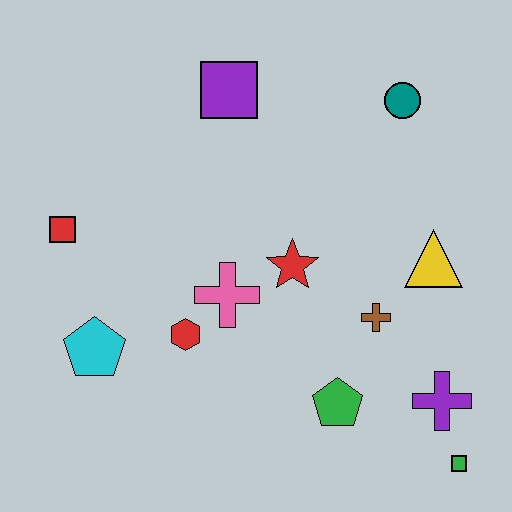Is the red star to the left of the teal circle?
Yes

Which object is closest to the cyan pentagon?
The red hexagon is closest to the cyan pentagon.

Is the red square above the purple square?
No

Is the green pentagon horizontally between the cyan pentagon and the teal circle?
Yes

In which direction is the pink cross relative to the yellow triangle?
The pink cross is to the left of the yellow triangle.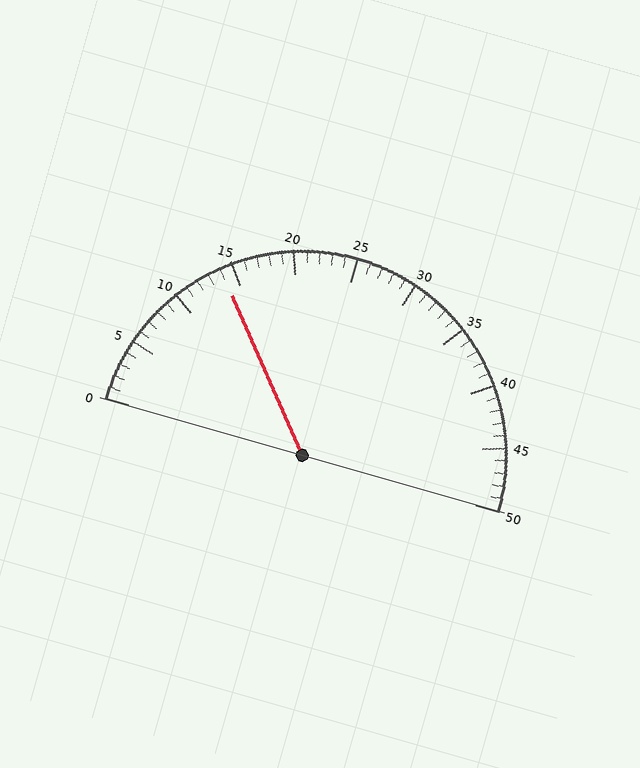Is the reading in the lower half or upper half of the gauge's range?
The reading is in the lower half of the range (0 to 50).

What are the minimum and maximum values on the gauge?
The gauge ranges from 0 to 50.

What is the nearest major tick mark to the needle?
The nearest major tick mark is 15.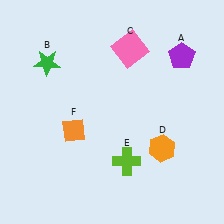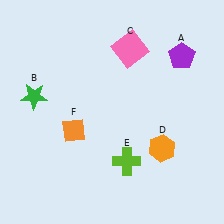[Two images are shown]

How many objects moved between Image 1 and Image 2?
1 object moved between the two images.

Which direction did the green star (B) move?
The green star (B) moved down.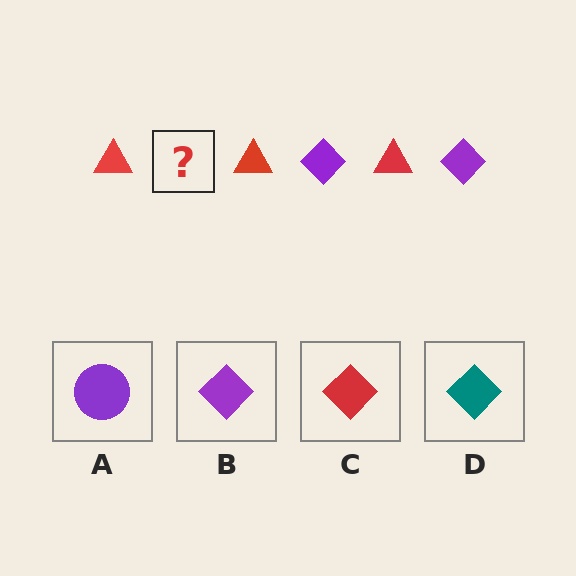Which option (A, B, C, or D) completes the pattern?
B.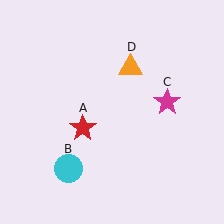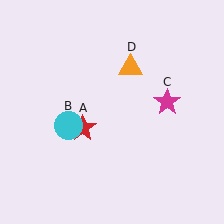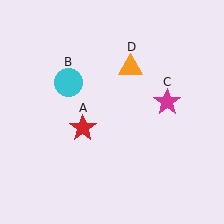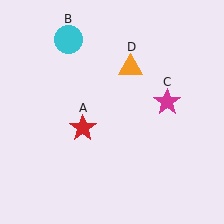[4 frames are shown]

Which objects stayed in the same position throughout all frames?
Red star (object A) and magenta star (object C) and orange triangle (object D) remained stationary.